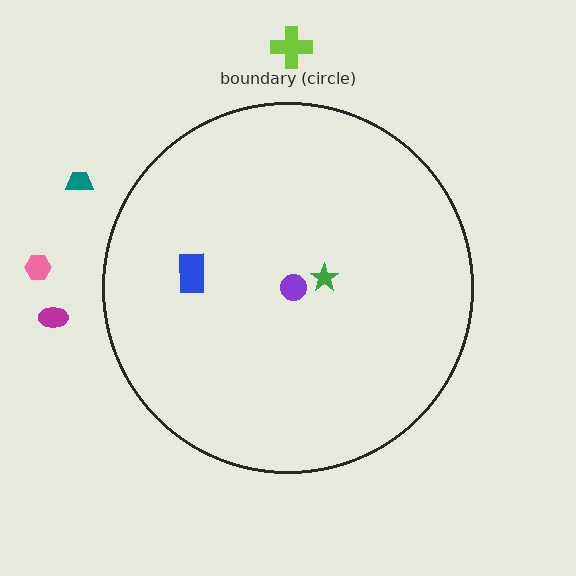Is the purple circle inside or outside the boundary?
Inside.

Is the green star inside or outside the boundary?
Inside.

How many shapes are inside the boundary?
3 inside, 4 outside.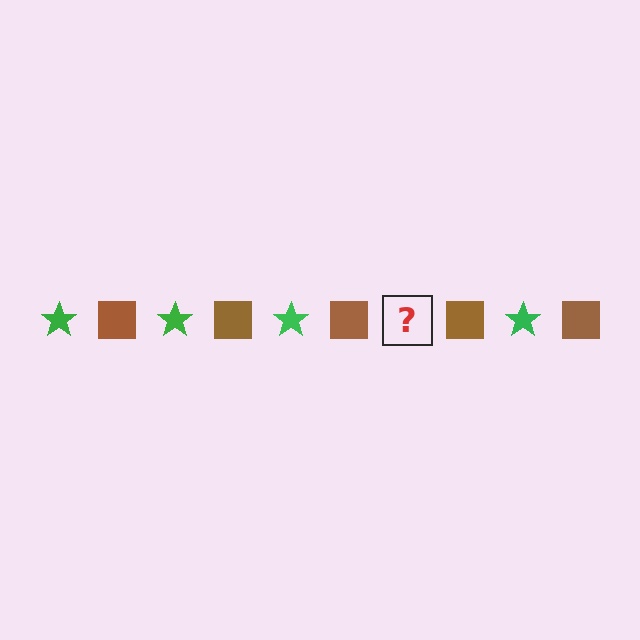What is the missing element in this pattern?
The missing element is a green star.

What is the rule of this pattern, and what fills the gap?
The rule is that the pattern alternates between green star and brown square. The gap should be filled with a green star.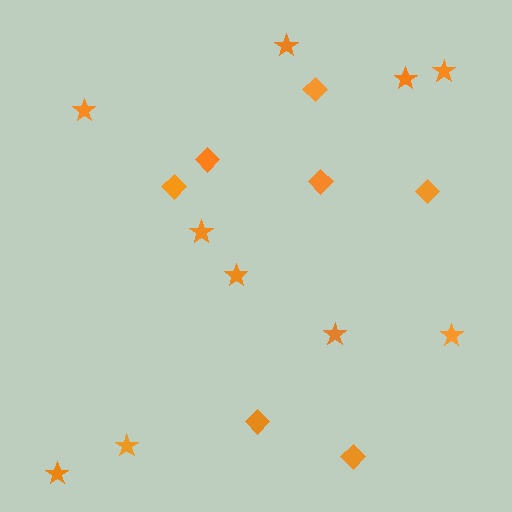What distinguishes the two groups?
There are 2 groups: one group of stars (10) and one group of diamonds (7).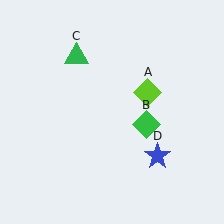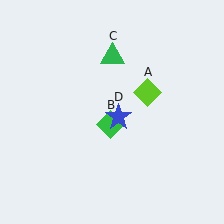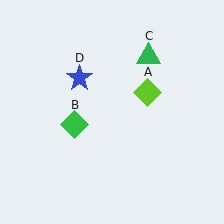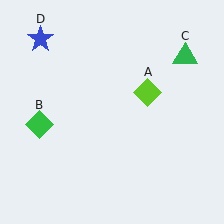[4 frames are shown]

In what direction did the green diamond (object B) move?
The green diamond (object B) moved left.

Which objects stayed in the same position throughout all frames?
Lime diamond (object A) remained stationary.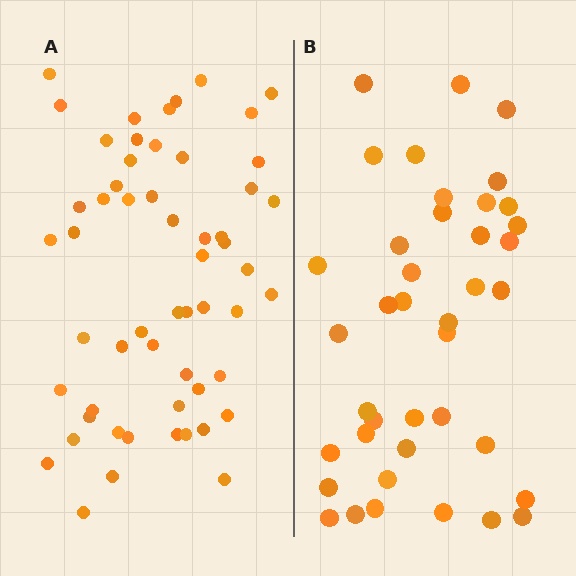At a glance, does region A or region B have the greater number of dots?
Region A (the left region) has more dots.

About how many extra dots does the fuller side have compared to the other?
Region A has approximately 15 more dots than region B.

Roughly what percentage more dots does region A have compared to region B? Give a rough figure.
About 40% more.